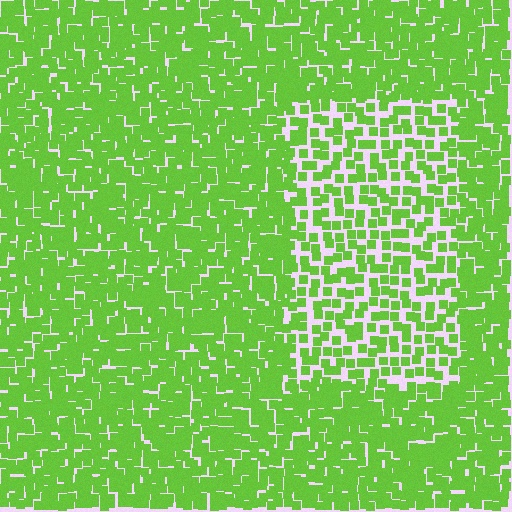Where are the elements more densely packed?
The elements are more densely packed outside the rectangle boundary.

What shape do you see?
I see a rectangle.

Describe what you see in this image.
The image contains small lime elements arranged at two different densities. A rectangle-shaped region is visible where the elements are less densely packed than the surrounding area.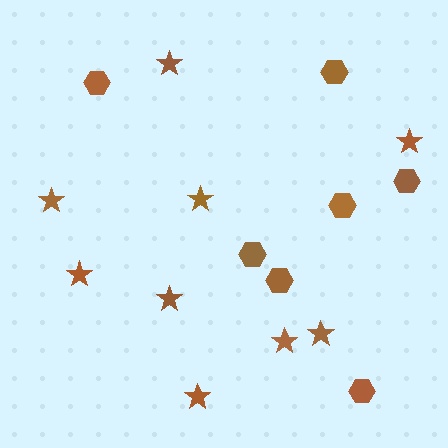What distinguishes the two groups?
There are 2 groups: one group of hexagons (7) and one group of stars (9).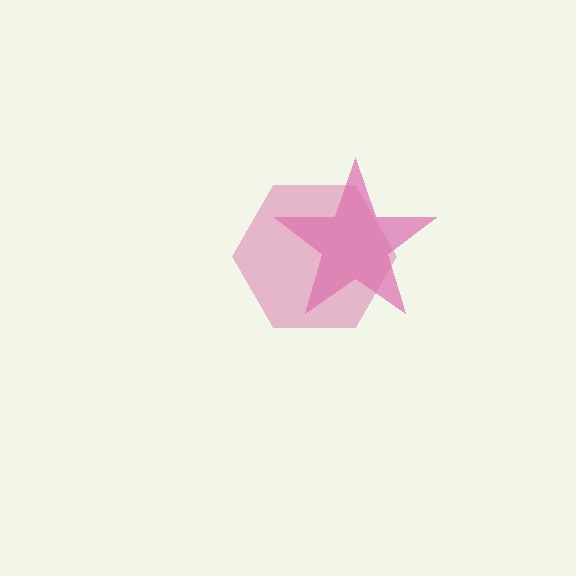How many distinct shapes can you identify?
There are 2 distinct shapes: a magenta star, a pink hexagon.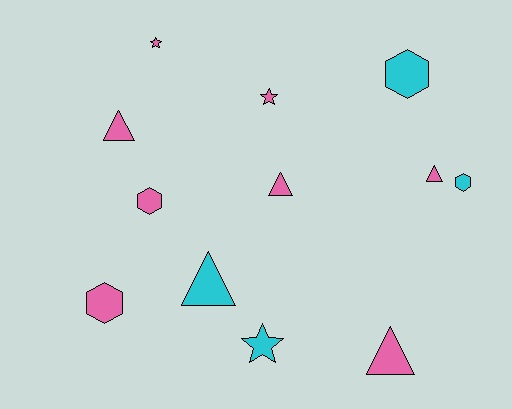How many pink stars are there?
There are 2 pink stars.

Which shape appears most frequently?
Triangle, with 5 objects.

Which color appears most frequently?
Pink, with 8 objects.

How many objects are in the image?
There are 12 objects.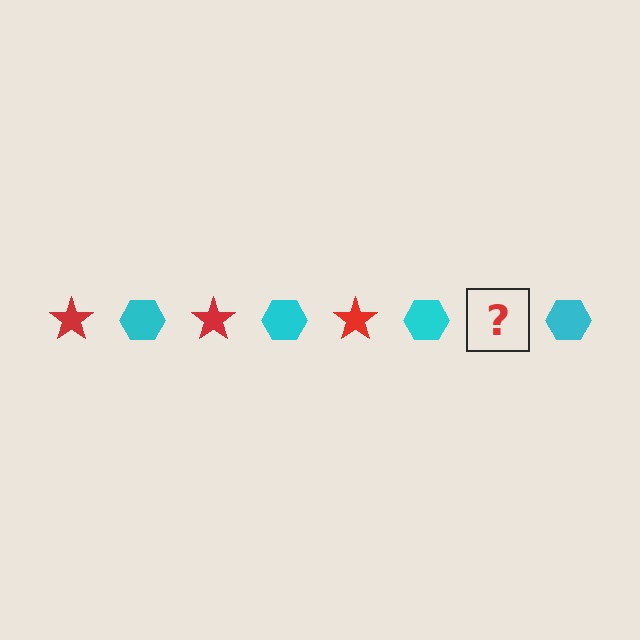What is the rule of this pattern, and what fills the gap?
The rule is that the pattern alternates between red star and cyan hexagon. The gap should be filled with a red star.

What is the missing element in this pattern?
The missing element is a red star.